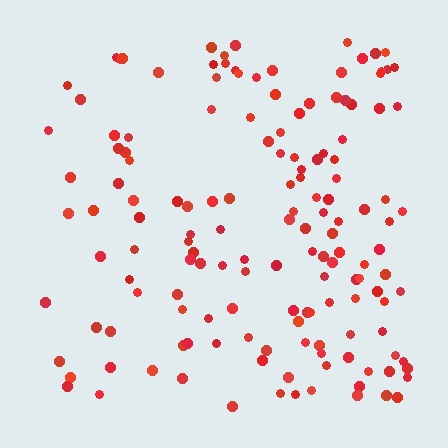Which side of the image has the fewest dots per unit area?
The left.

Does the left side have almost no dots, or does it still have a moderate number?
Still a moderate number, just noticeably fewer than the right.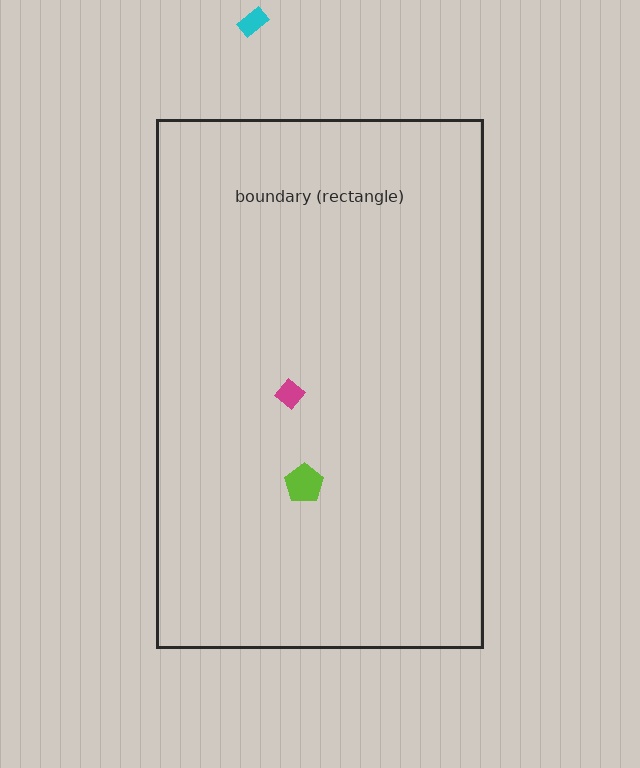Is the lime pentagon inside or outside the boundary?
Inside.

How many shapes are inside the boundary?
2 inside, 1 outside.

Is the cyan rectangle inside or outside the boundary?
Outside.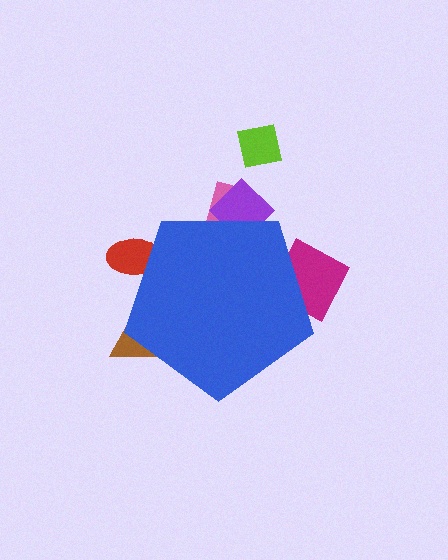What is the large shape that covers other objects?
A blue pentagon.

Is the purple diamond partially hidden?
Yes, the purple diamond is partially hidden behind the blue pentagon.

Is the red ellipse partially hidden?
Yes, the red ellipse is partially hidden behind the blue pentagon.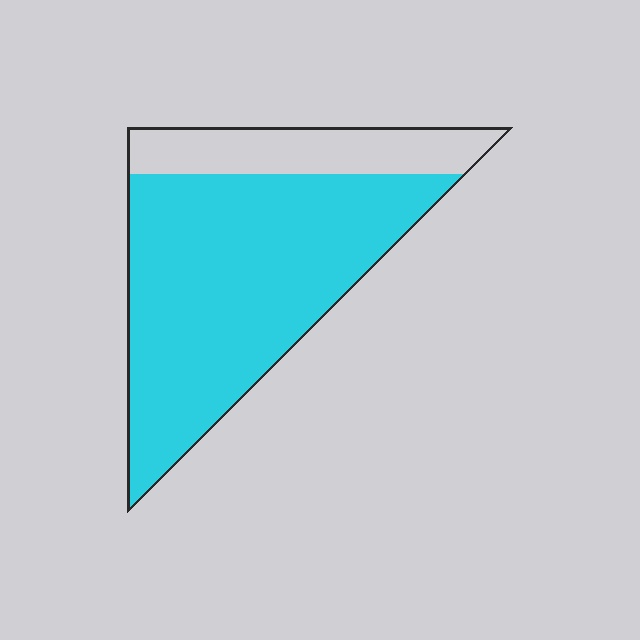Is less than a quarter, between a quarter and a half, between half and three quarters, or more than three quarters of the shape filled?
More than three quarters.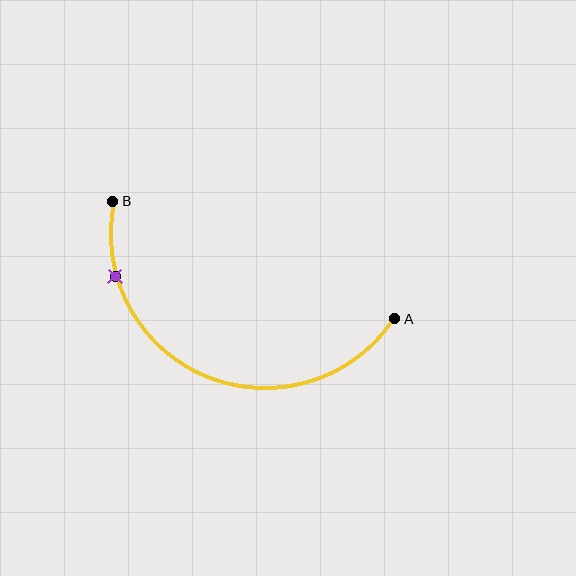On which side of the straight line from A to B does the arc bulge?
The arc bulges below the straight line connecting A and B.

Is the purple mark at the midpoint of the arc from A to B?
No. The purple mark lies on the arc but is closer to endpoint B. The arc midpoint would be at the point on the curve equidistant along the arc from both A and B.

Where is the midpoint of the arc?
The arc midpoint is the point on the curve farthest from the straight line joining A and B. It sits below that line.